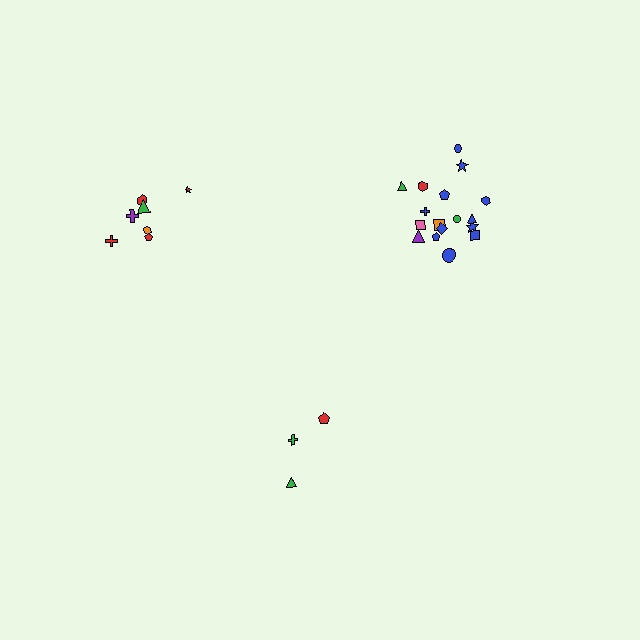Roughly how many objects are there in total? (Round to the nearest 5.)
Roughly 30 objects in total.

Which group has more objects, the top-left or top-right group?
The top-right group.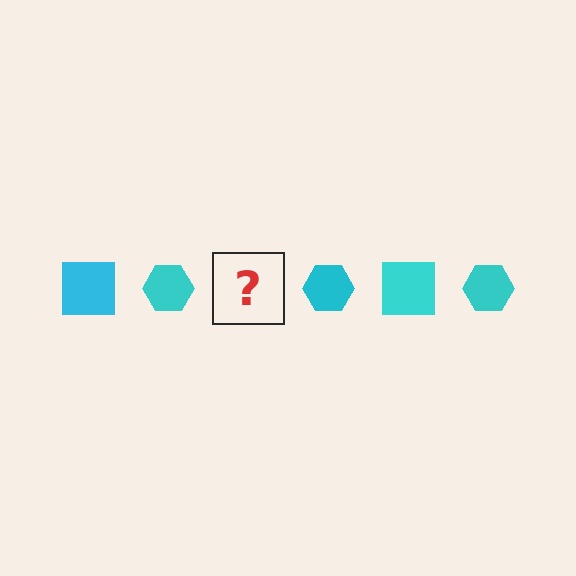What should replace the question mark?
The question mark should be replaced with a cyan square.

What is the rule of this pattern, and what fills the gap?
The rule is that the pattern cycles through square, hexagon shapes in cyan. The gap should be filled with a cyan square.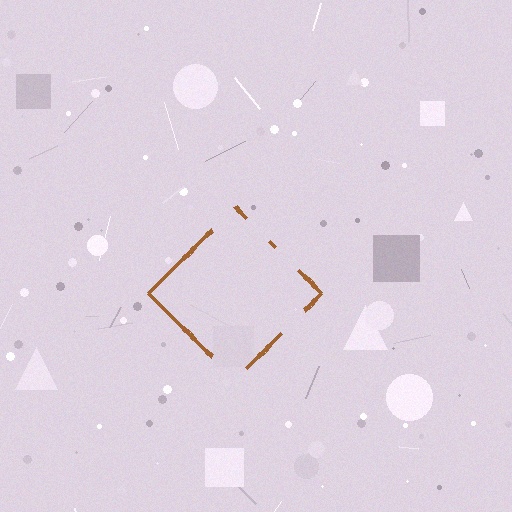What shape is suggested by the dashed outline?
The dashed outline suggests a diamond.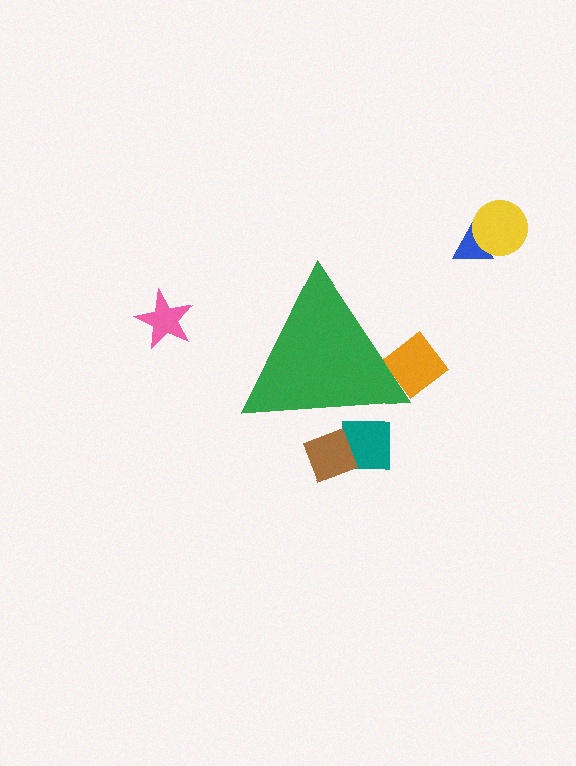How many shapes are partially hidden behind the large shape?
3 shapes are partially hidden.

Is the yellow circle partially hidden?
No, the yellow circle is fully visible.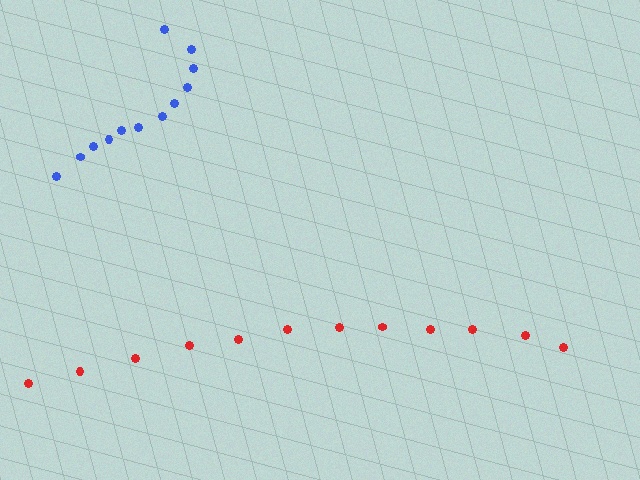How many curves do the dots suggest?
There are 2 distinct paths.